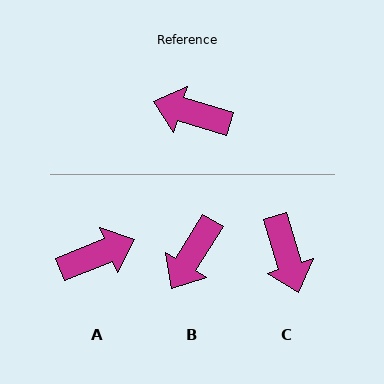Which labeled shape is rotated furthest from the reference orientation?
A, about 142 degrees away.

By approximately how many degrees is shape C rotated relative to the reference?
Approximately 124 degrees counter-clockwise.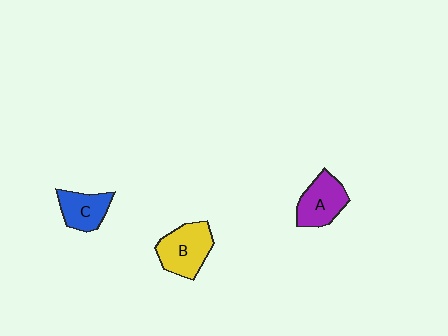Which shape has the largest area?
Shape B (yellow).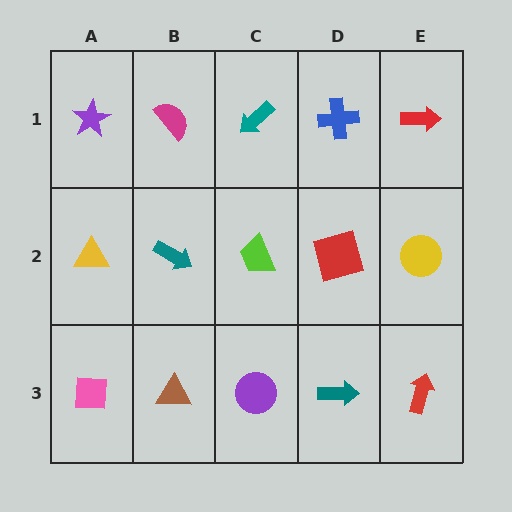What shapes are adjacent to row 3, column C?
A lime trapezoid (row 2, column C), a brown triangle (row 3, column B), a teal arrow (row 3, column D).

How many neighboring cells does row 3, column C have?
3.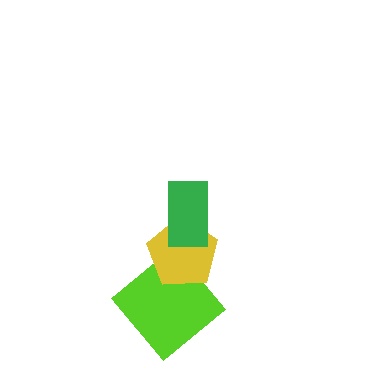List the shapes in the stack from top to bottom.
From top to bottom: the green rectangle, the yellow pentagon, the lime diamond.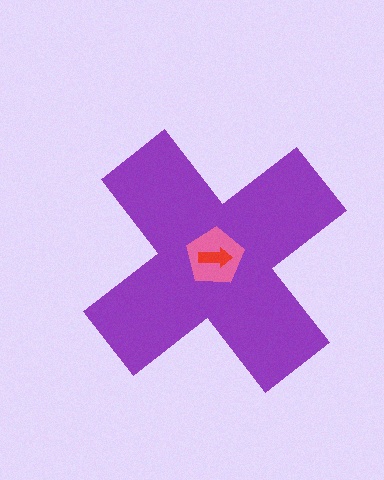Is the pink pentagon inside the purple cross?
Yes.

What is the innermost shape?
The red arrow.